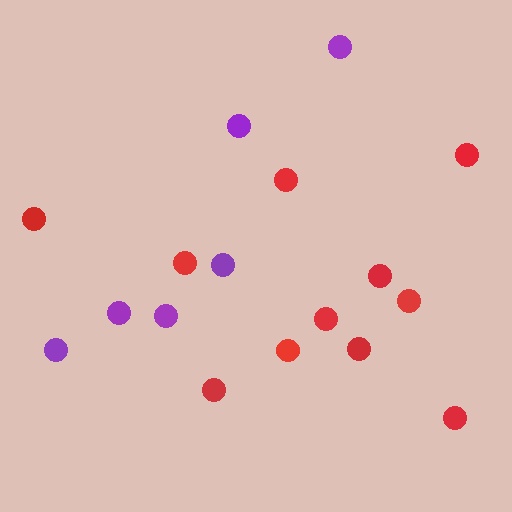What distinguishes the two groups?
There are 2 groups: one group of purple circles (6) and one group of red circles (11).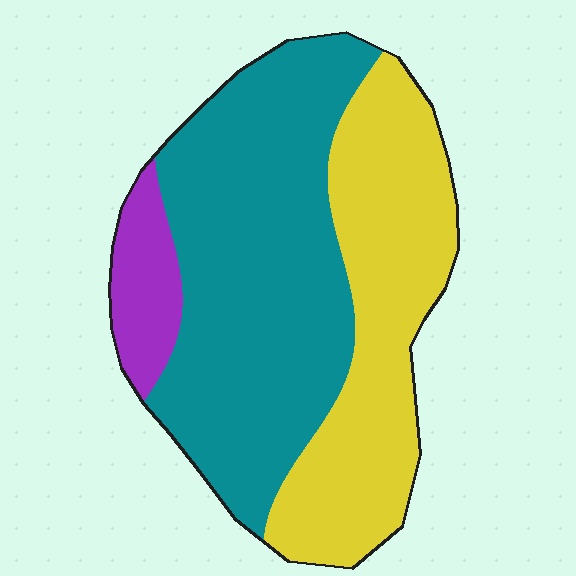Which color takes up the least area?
Purple, at roughly 10%.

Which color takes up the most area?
Teal, at roughly 55%.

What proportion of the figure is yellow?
Yellow takes up about three eighths (3/8) of the figure.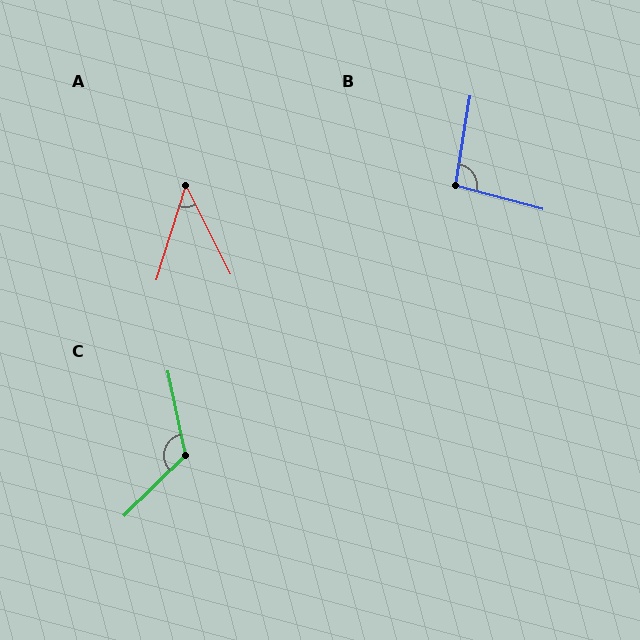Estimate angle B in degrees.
Approximately 96 degrees.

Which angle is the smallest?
A, at approximately 44 degrees.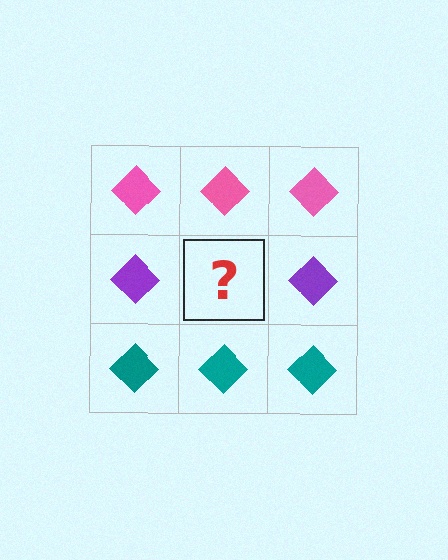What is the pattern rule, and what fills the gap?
The rule is that each row has a consistent color. The gap should be filled with a purple diamond.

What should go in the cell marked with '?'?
The missing cell should contain a purple diamond.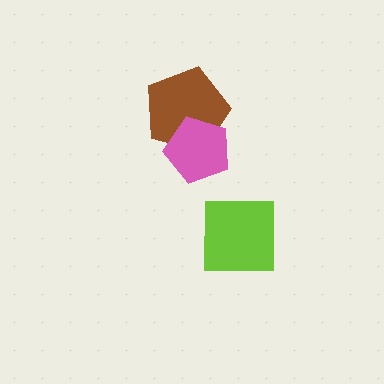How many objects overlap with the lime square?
0 objects overlap with the lime square.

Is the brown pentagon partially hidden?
Yes, it is partially covered by another shape.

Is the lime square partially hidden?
No, no other shape covers it.